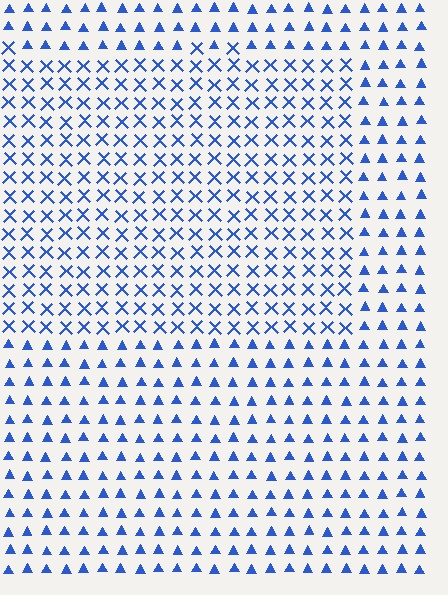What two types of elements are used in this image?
The image uses X marks inside the rectangle region and triangles outside it.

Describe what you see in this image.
The image is filled with small blue elements arranged in a uniform grid. A rectangle-shaped region contains X marks, while the surrounding area contains triangles. The boundary is defined purely by the change in element shape.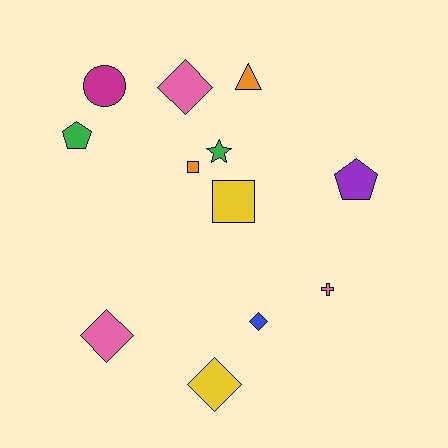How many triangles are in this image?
There is 1 triangle.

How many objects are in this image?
There are 12 objects.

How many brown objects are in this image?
There are no brown objects.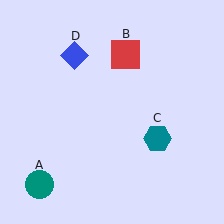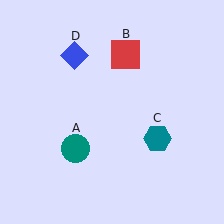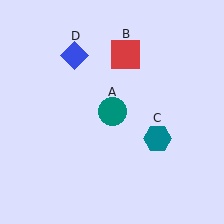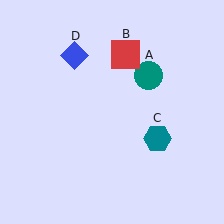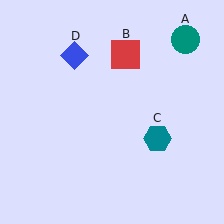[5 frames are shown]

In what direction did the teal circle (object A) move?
The teal circle (object A) moved up and to the right.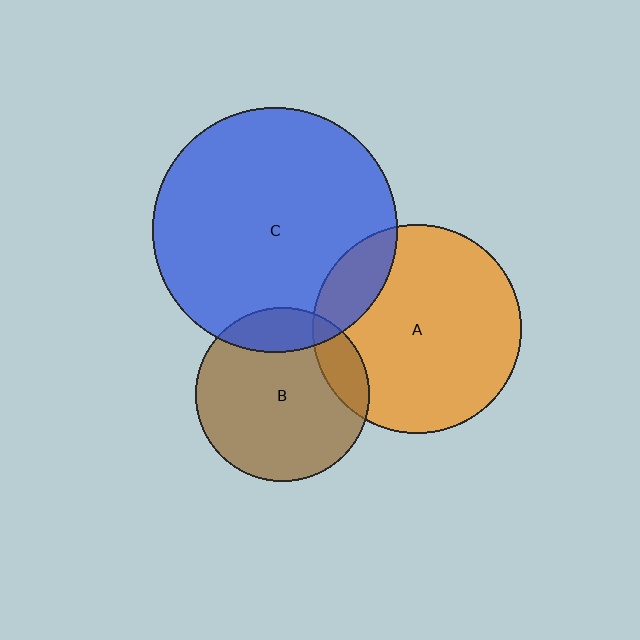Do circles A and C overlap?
Yes.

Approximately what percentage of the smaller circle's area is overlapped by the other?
Approximately 15%.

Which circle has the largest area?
Circle C (blue).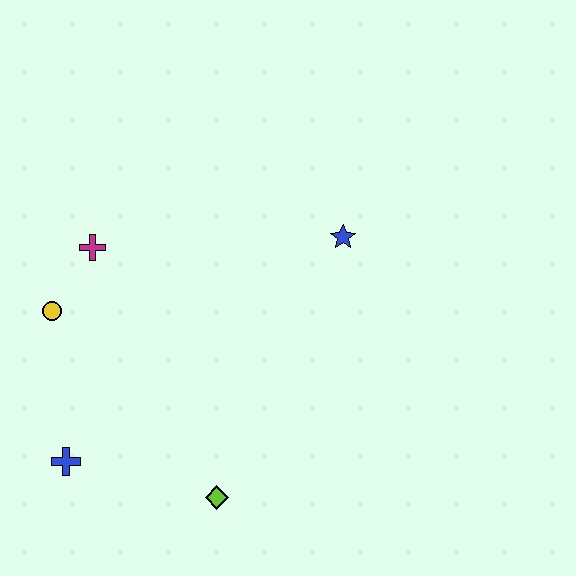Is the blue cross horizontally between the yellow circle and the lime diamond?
Yes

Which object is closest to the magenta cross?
The yellow circle is closest to the magenta cross.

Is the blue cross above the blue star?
No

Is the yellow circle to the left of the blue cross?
Yes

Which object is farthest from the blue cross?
The blue star is farthest from the blue cross.